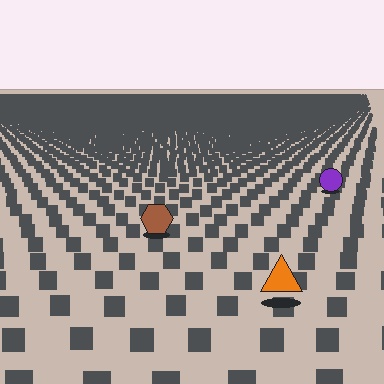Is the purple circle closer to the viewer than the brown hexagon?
No. The brown hexagon is closer — you can tell from the texture gradient: the ground texture is coarser near it.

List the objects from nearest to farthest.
From nearest to farthest: the orange triangle, the brown hexagon, the purple circle.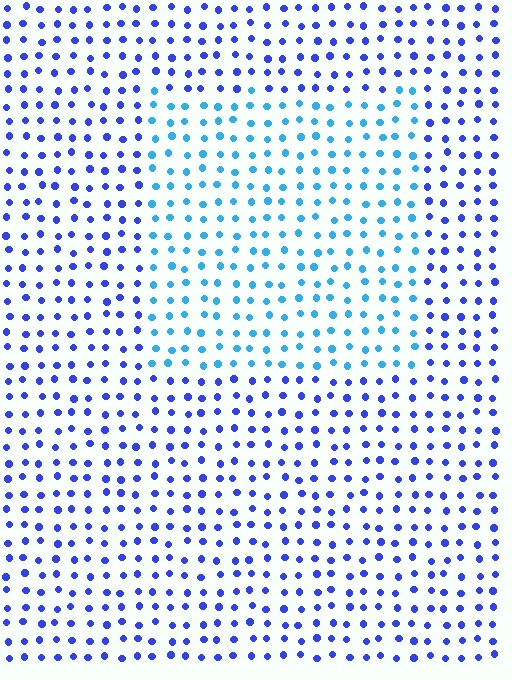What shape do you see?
I see a rectangle.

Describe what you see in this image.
The image is filled with small blue elements in a uniform arrangement. A rectangle-shaped region is visible where the elements are tinted to a slightly different hue, forming a subtle color boundary.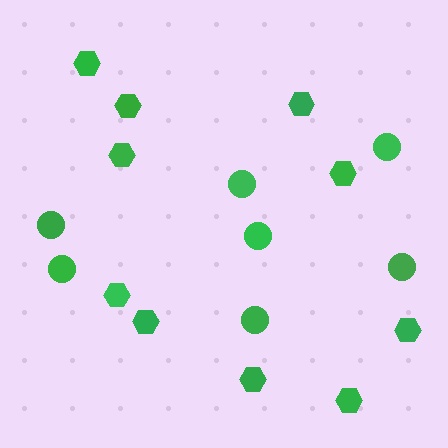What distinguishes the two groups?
There are 2 groups: one group of hexagons (10) and one group of circles (7).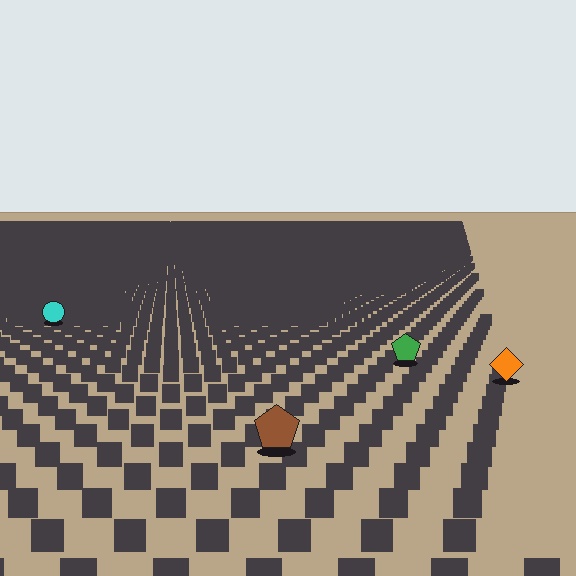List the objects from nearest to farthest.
From nearest to farthest: the brown pentagon, the orange diamond, the green pentagon, the cyan circle.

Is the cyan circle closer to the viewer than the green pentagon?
No. The green pentagon is closer — you can tell from the texture gradient: the ground texture is coarser near it.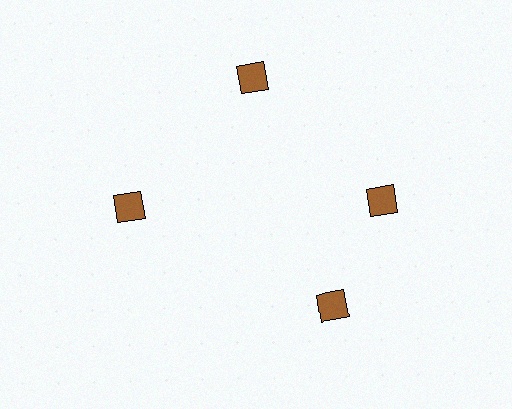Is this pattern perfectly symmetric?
No. The 4 brown diamonds are arranged in a ring, but one element near the 6 o'clock position is rotated out of alignment along the ring, breaking the 4-fold rotational symmetry.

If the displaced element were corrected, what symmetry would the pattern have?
It would have 4-fold rotational symmetry — the pattern would map onto itself every 90 degrees.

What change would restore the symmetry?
The symmetry would be restored by rotating it back into even spacing with its neighbors so that all 4 diamonds sit at equal angles and equal distance from the center.